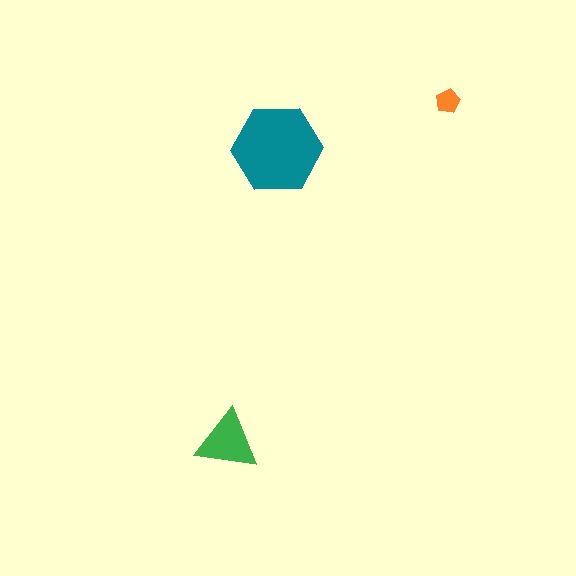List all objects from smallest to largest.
The orange pentagon, the green triangle, the teal hexagon.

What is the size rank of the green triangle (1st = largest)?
2nd.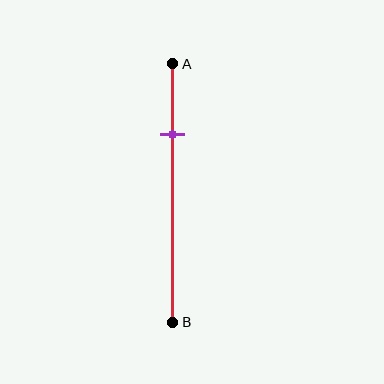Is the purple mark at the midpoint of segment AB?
No, the mark is at about 25% from A, not at the 50% midpoint.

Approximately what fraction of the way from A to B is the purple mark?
The purple mark is approximately 25% of the way from A to B.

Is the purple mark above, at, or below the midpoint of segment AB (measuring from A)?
The purple mark is above the midpoint of segment AB.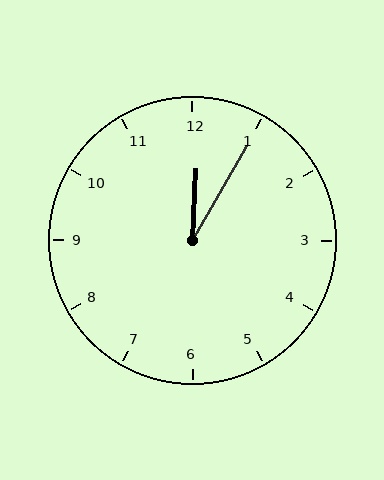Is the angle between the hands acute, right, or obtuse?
It is acute.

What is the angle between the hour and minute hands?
Approximately 28 degrees.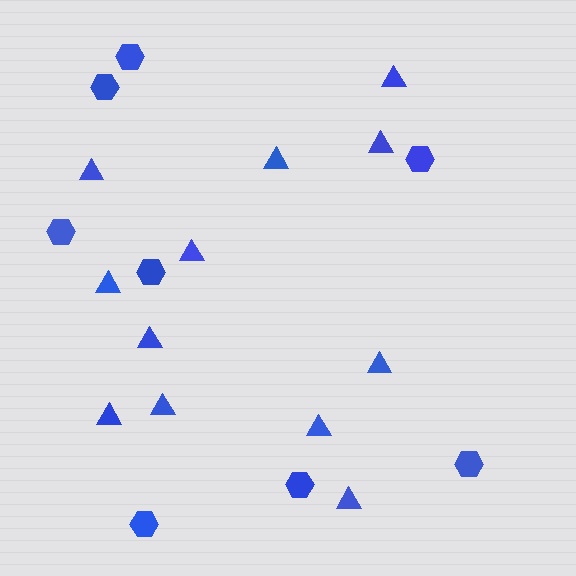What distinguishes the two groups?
There are 2 groups: one group of hexagons (8) and one group of triangles (12).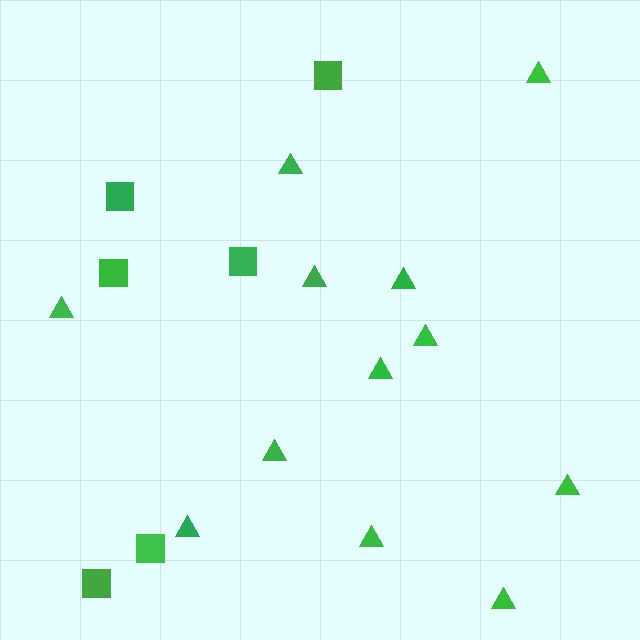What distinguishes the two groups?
There are 2 groups: one group of squares (6) and one group of triangles (12).